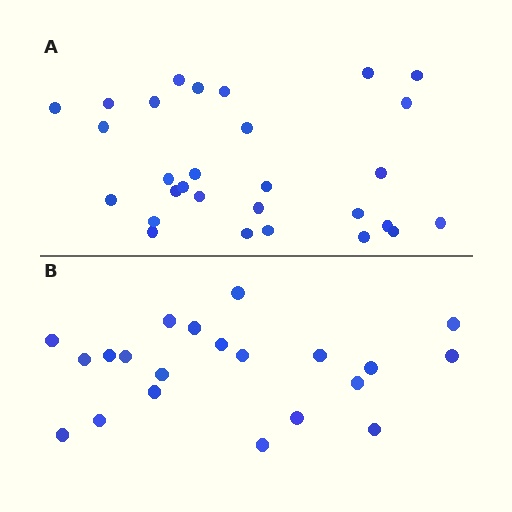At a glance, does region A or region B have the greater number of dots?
Region A (the top region) has more dots.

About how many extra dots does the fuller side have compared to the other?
Region A has roughly 8 or so more dots than region B.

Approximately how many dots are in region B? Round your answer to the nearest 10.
About 20 dots. (The exact count is 21, which rounds to 20.)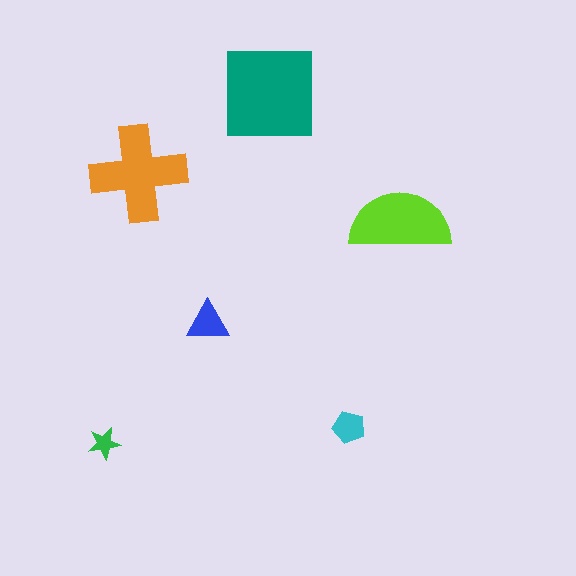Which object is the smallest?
The green star.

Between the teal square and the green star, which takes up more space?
The teal square.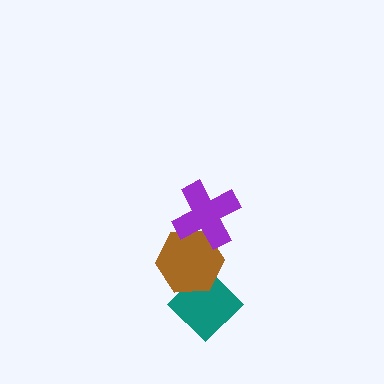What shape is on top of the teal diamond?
The brown hexagon is on top of the teal diamond.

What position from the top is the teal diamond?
The teal diamond is 3rd from the top.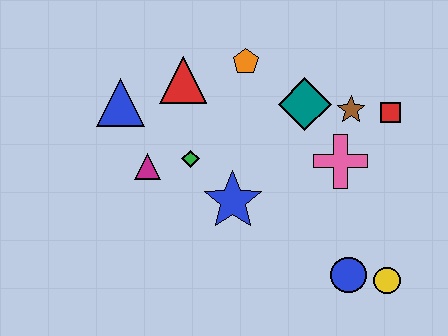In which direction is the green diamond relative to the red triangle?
The green diamond is below the red triangle.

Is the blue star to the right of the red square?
No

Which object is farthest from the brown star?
The blue triangle is farthest from the brown star.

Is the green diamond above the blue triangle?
No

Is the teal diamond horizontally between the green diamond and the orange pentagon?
No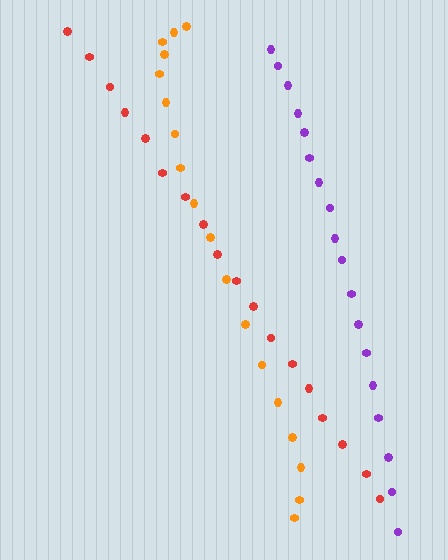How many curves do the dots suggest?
There are 3 distinct paths.